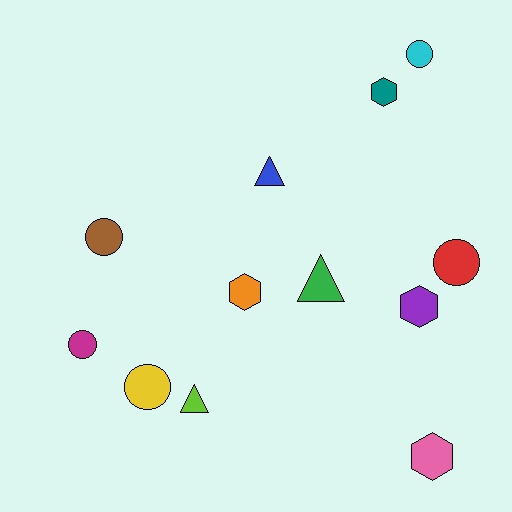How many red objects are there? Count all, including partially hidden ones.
There is 1 red object.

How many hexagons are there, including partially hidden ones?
There are 4 hexagons.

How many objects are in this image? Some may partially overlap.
There are 12 objects.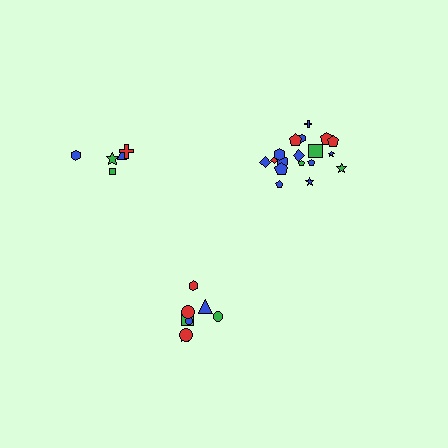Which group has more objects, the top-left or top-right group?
The top-right group.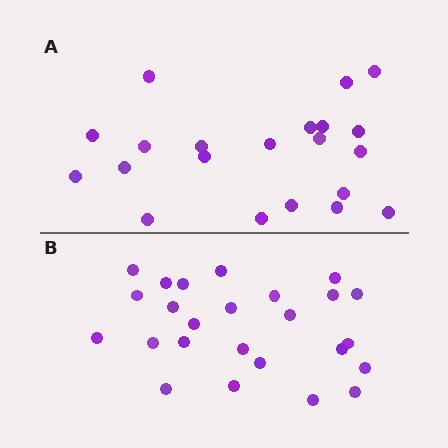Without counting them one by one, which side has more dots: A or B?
Region B (the bottom region) has more dots.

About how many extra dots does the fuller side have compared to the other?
Region B has about 4 more dots than region A.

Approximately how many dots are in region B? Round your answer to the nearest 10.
About 20 dots. (The exact count is 25, which rounds to 20.)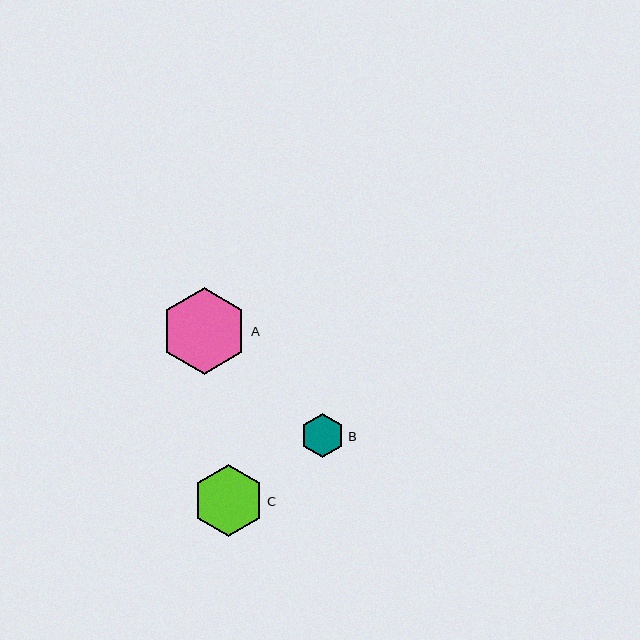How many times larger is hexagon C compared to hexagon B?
Hexagon C is approximately 1.6 times the size of hexagon B.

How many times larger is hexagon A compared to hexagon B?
Hexagon A is approximately 2.0 times the size of hexagon B.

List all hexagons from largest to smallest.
From largest to smallest: A, C, B.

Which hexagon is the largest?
Hexagon A is the largest with a size of approximately 87 pixels.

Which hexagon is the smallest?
Hexagon B is the smallest with a size of approximately 44 pixels.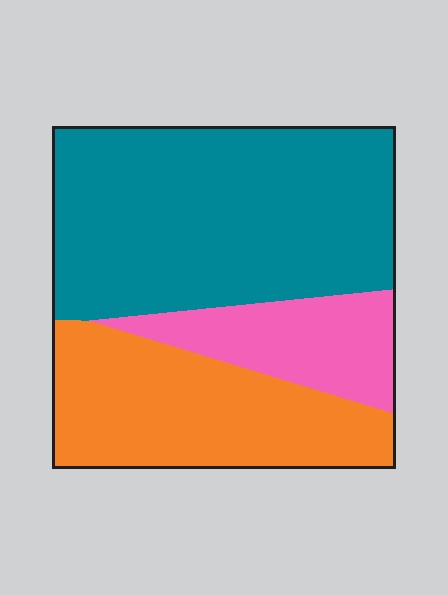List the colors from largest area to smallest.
From largest to smallest: teal, orange, pink.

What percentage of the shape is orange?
Orange covers about 30% of the shape.